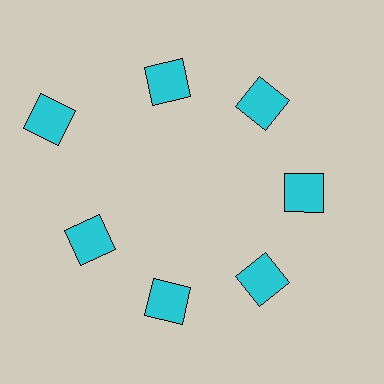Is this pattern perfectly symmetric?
No. The 7 cyan squares are arranged in a ring, but one element near the 10 o'clock position is pushed outward from the center, breaking the 7-fold rotational symmetry.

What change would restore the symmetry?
The symmetry would be restored by moving it inward, back onto the ring so that all 7 squares sit at equal angles and equal distance from the center.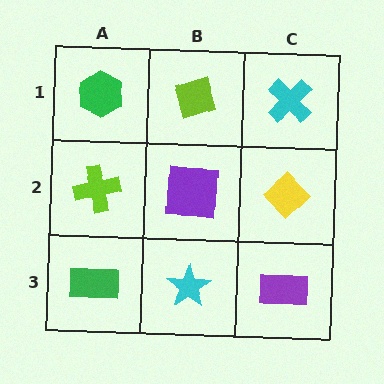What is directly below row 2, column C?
A purple rectangle.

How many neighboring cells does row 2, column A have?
3.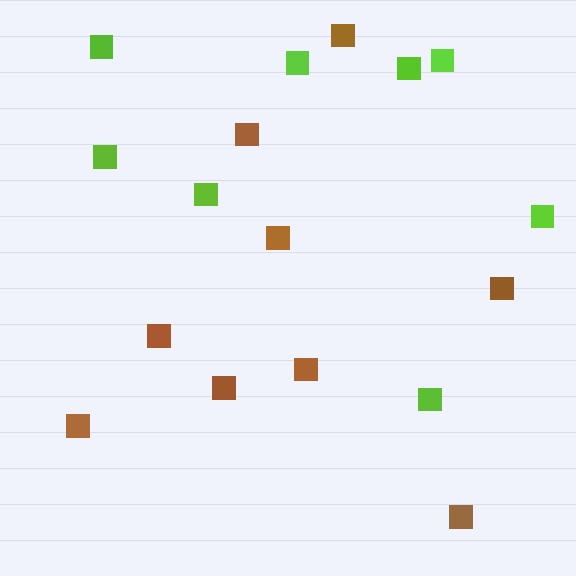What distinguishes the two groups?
There are 2 groups: one group of brown squares (9) and one group of lime squares (8).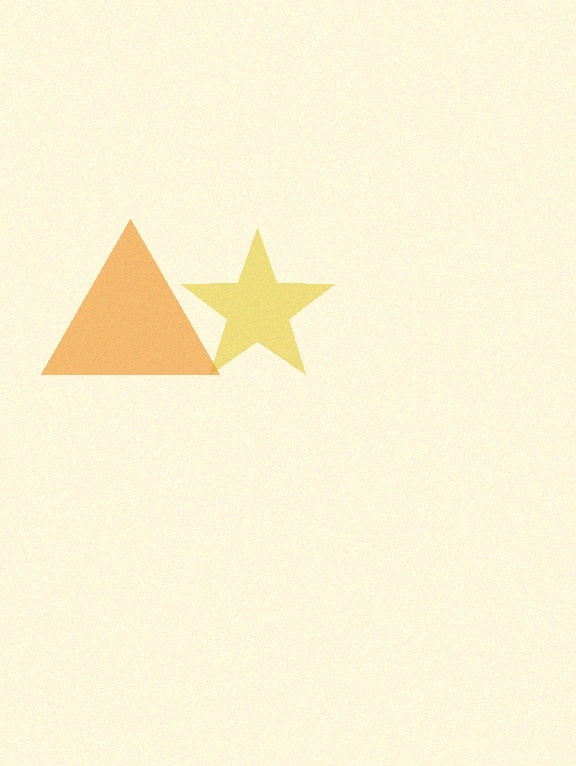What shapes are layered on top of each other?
The layered shapes are: a yellow star, an orange triangle.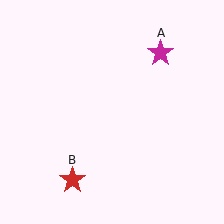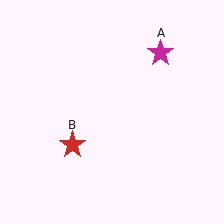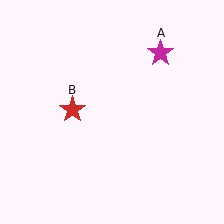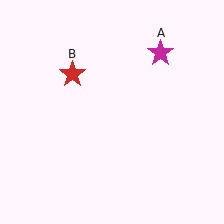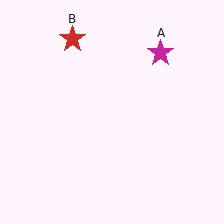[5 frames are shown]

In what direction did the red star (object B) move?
The red star (object B) moved up.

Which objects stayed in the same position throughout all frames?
Magenta star (object A) remained stationary.